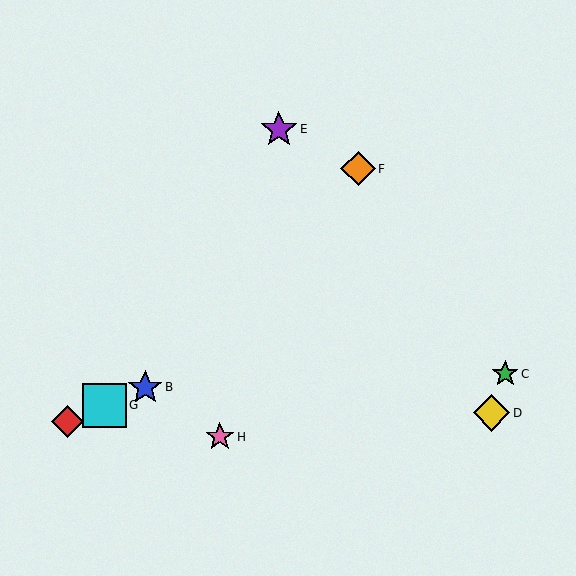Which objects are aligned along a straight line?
Objects A, B, G are aligned along a straight line.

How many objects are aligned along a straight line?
3 objects (A, B, G) are aligned along a straight line.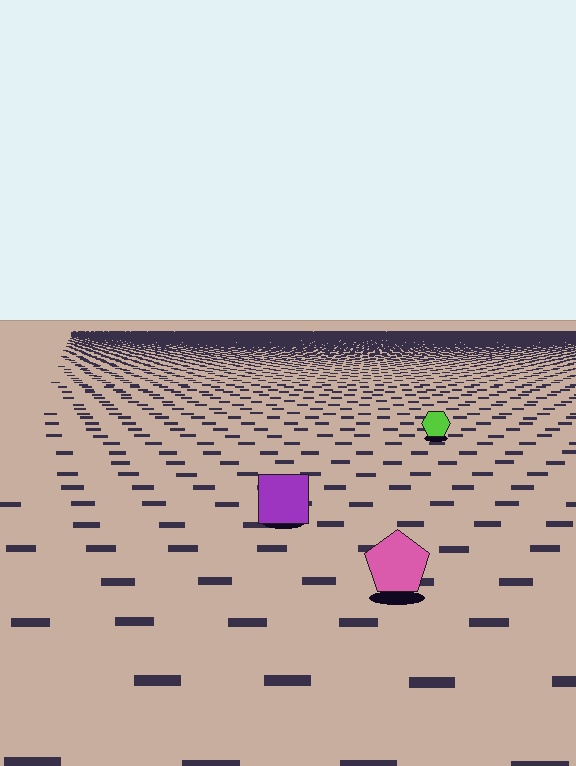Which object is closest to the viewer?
The pink pentagon is closest. The texture marks near it are larger and more spread out.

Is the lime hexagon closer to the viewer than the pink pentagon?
No. The pink pentagon is closer — you can tell from the texture gradient: the ground texture is coarser near it.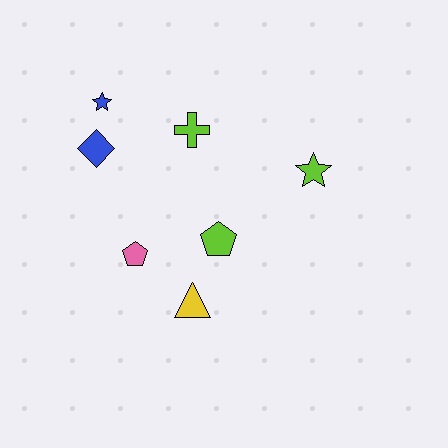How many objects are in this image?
There are 7 objects.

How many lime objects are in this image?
There are 3 lime objects.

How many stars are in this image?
There are 2 stars.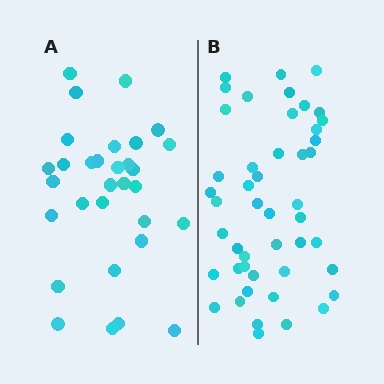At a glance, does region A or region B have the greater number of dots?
Region B (the right region) has more dots.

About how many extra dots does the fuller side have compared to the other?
Region B has approximately 15 more dots than region A.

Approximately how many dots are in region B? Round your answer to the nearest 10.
About 50 dots. (The exact count is 47, which rounds to 50.)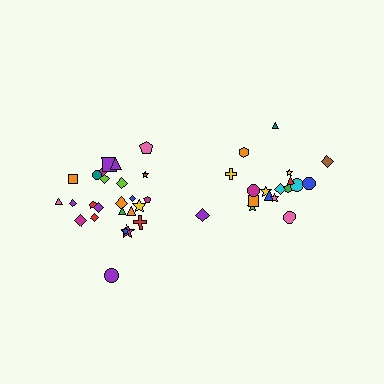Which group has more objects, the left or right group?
The left group.